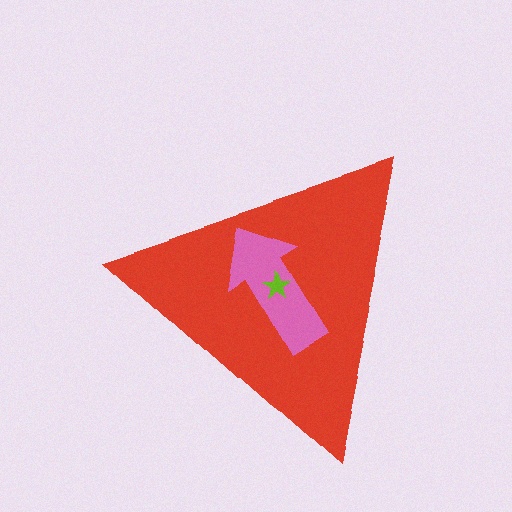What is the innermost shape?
The lime star.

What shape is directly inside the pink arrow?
The lime star.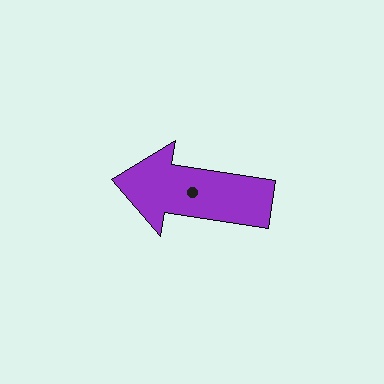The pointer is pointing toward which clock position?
Roughly 9 o'clock.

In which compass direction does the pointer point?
West.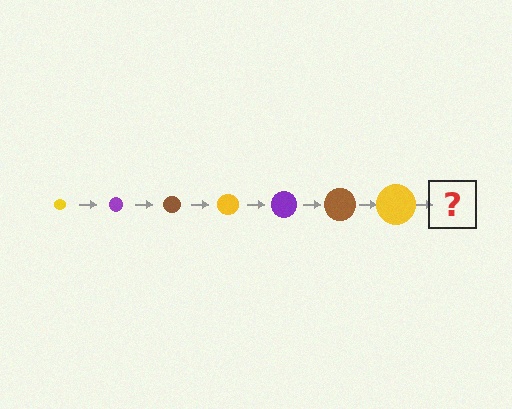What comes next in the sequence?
The next element should be a purple circle, larger than the previous one.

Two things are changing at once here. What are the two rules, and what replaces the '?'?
The two rules are that the circle grows larger each step and the color cycles through yellow, purple, and brown. The '?' should be a purple circle, larger than the previous one.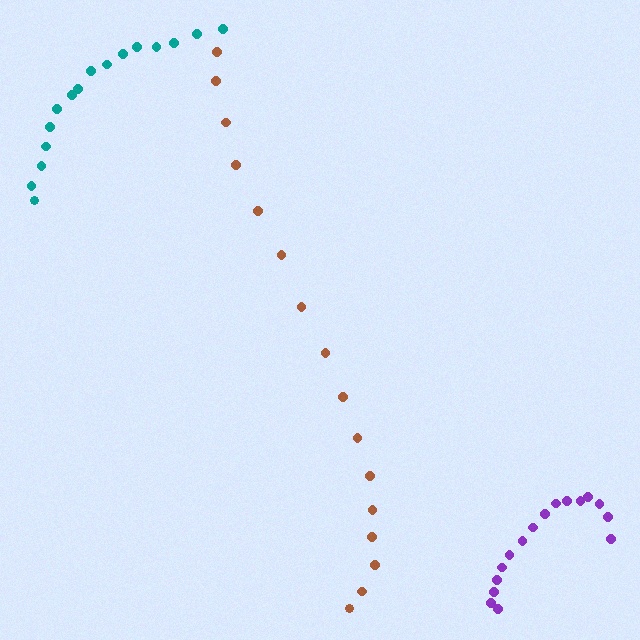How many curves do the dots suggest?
There are 3 distinct paths.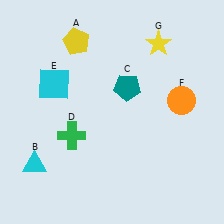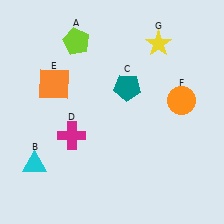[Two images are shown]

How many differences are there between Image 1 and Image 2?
There are 3 differences between the two images.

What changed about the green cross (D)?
In Image 1, D is green. In Image 2, it changed to magenta.